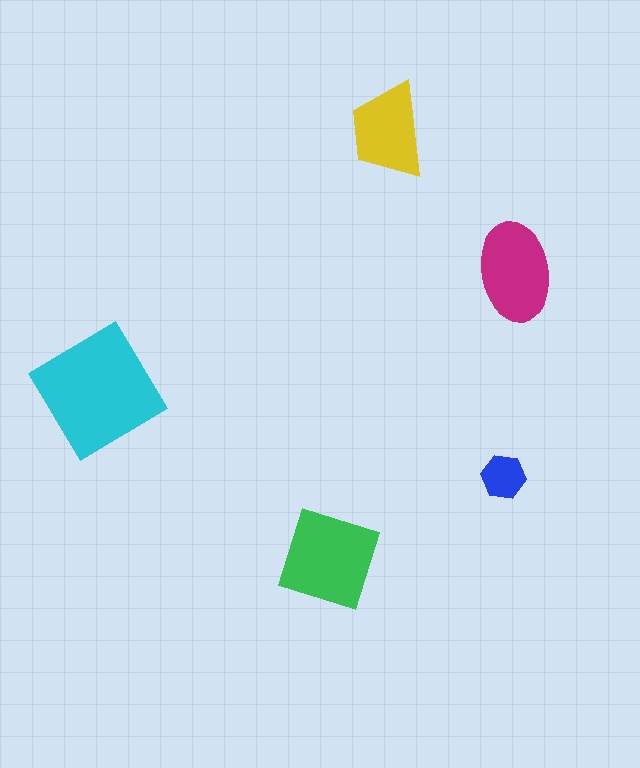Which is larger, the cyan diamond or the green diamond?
The cyan diamond.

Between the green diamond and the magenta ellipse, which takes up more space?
The green diamond.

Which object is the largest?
The cyan diamond.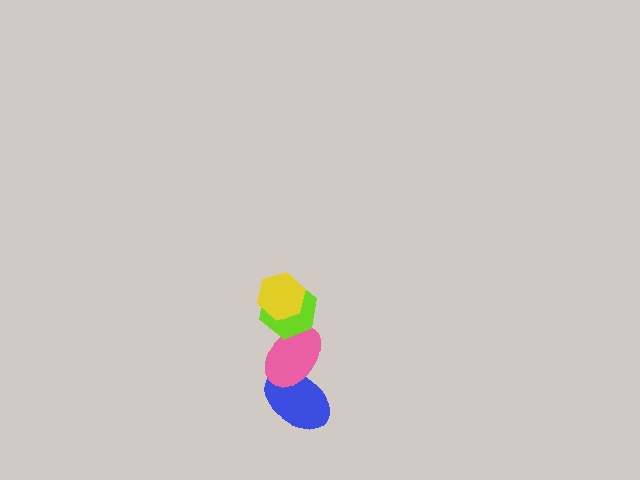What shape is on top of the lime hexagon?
The yellow hexagon is on top of the lime hexagon.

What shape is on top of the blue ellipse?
The pink ellipse is on top of the blue ellipse.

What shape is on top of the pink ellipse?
The lime hexagon is on top of the pink ellipse.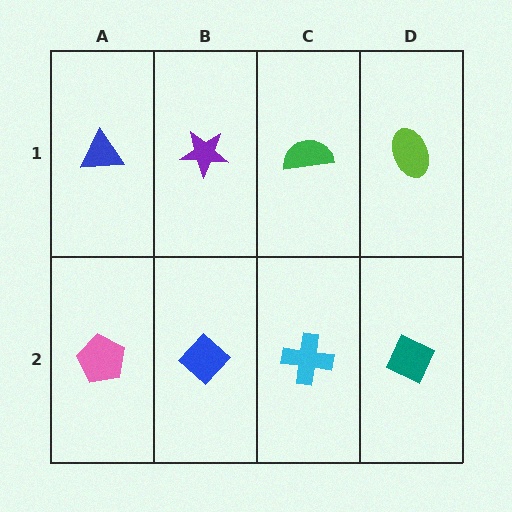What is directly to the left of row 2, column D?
A cyan cross.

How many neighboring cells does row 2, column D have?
2.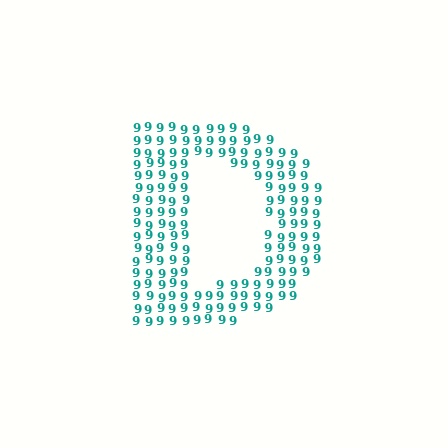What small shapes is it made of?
It is made of small digit 9's.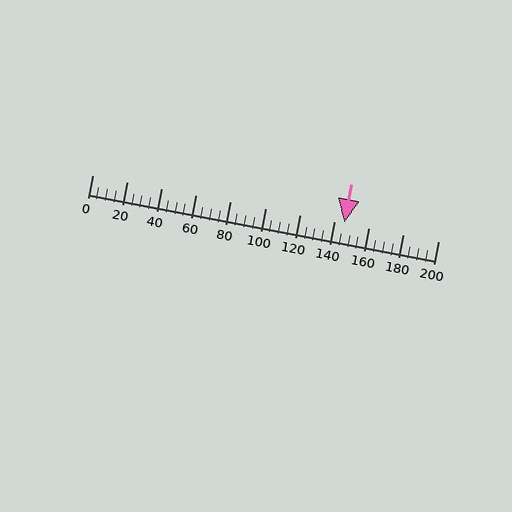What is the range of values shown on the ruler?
The ruler shows values from 0 to 200.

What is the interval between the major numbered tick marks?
The major tick marks are spaced 20 units apart.